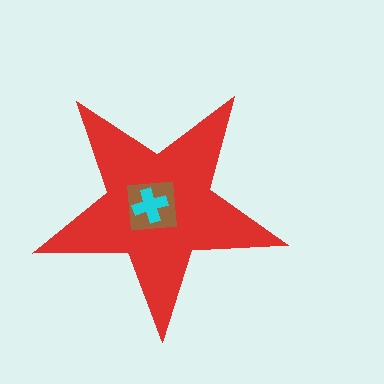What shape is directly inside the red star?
The brown square.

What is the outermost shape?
The red star.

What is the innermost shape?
The cyan cross.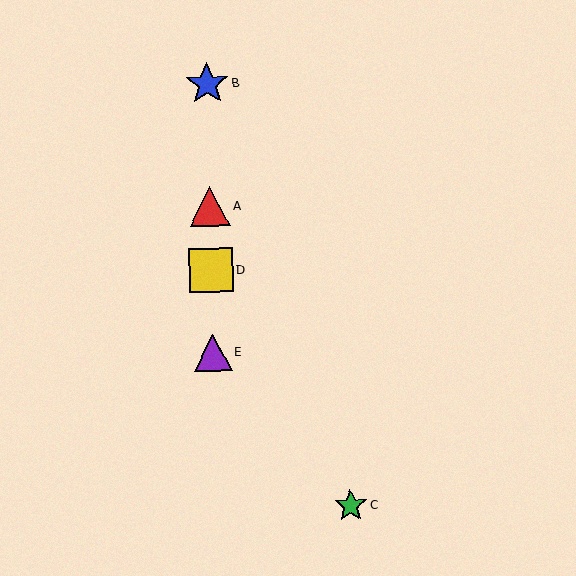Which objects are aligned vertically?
Objects A, B, D, E are aligned vertically.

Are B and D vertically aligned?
Yes, both are at x≈207.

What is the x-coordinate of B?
Object B is at x≈207.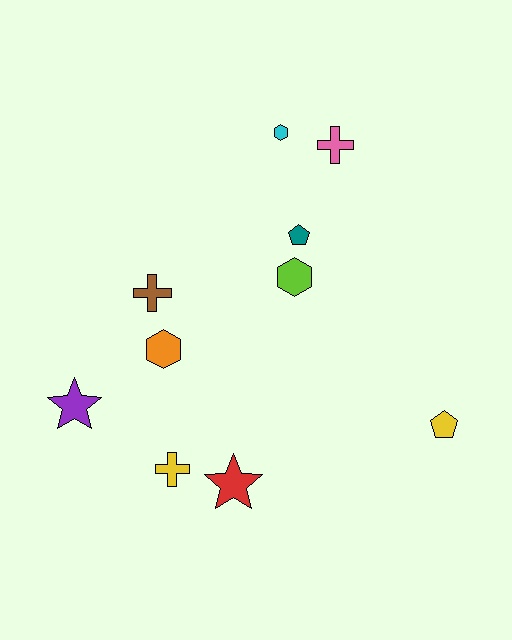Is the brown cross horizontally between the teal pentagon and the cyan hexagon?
No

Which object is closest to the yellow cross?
The red star is closest to the yellow cross.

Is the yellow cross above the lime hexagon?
No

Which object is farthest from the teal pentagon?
The purple star is farthest from the teal pentagon.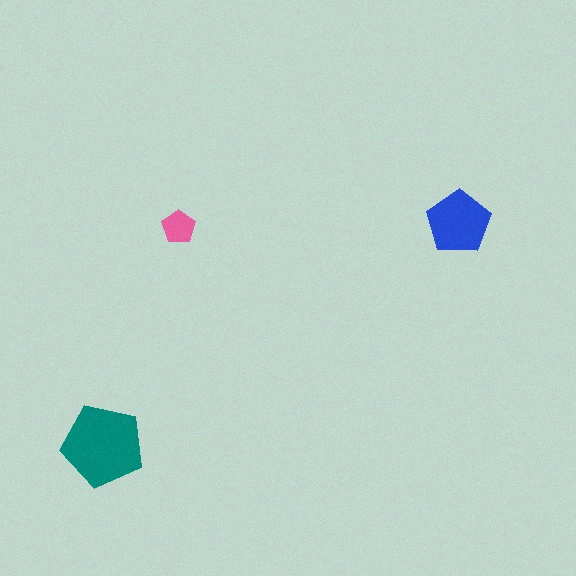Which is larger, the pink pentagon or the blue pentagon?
The blue one.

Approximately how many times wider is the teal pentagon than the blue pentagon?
About 1.5 times wider.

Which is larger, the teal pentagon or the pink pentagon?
The teal one.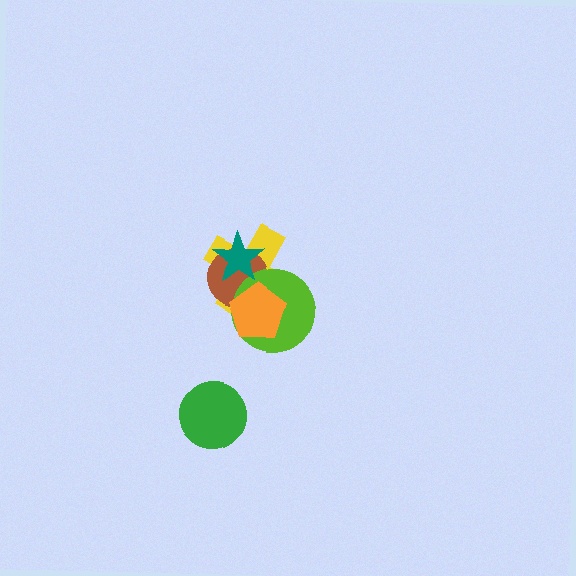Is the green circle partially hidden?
No, no other shape covers it.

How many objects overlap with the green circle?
0 objects overlap with the green circle.